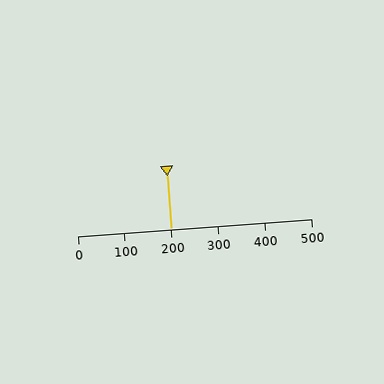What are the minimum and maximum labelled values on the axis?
The axis runs from 0 to 500.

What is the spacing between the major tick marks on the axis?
The major ticks are spaced 100 apart.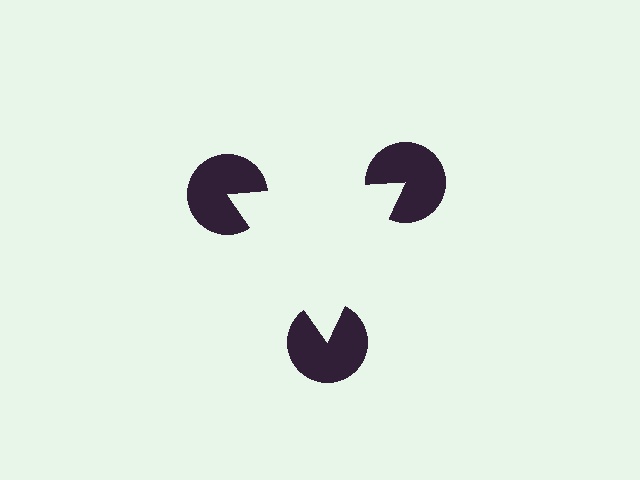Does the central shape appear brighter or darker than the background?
It typically appears slightly brighter than the background, even though no actual brightness change is drawn.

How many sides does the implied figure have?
3 sides.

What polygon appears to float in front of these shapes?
An illusory triangle — its edges are inferred from the aligned wedge cuts in the pac-man discs, not physically drawn.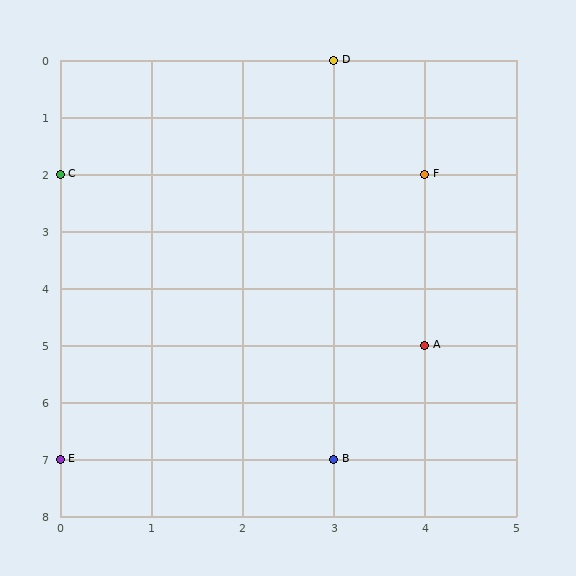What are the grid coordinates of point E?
Point E is at grid coordinates (0, 7).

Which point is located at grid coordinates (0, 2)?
Point C is at (0, 2).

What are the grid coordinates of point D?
Point D is at grid coordinates (3, 0).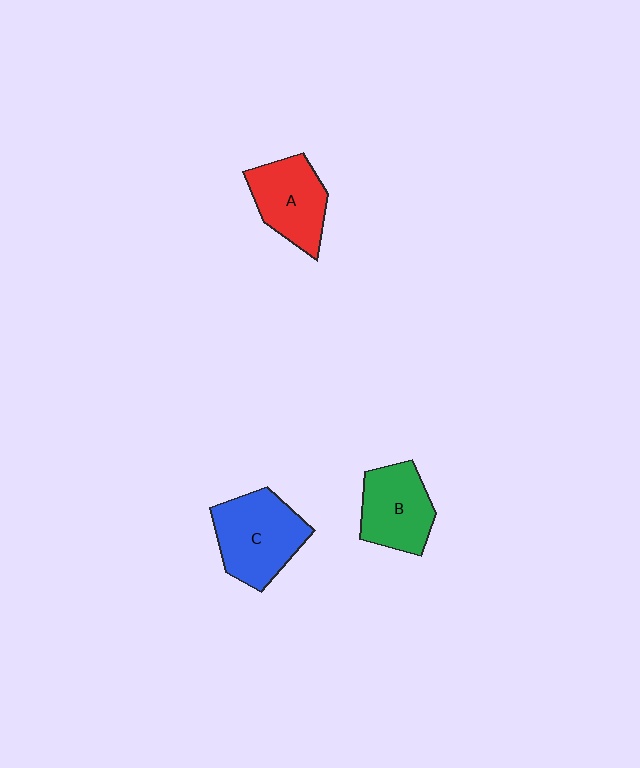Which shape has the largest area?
Shape C (blue).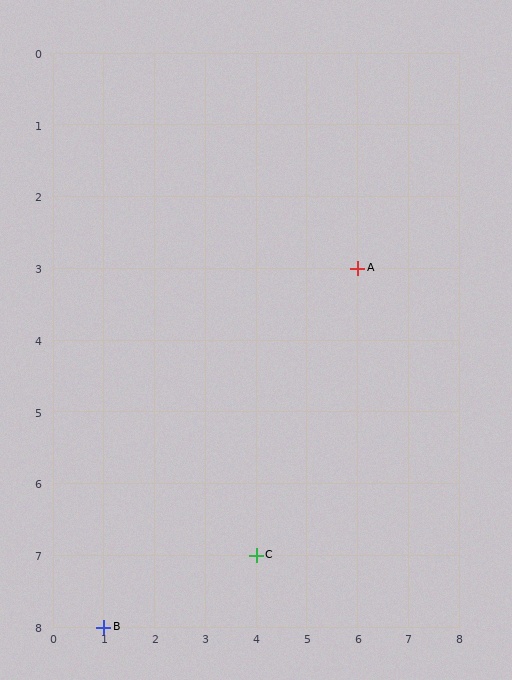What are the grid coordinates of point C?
Point C is at grid coordinates (4, 7).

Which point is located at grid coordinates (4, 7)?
Point C is at (4, 7).